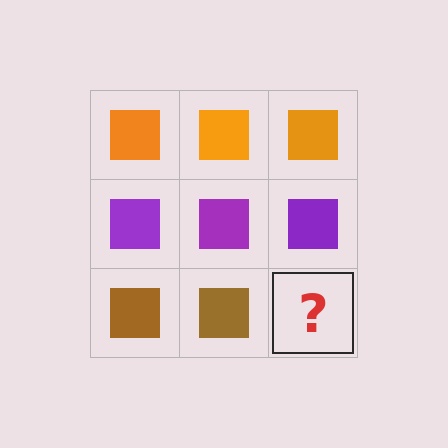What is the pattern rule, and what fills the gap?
The rule is that each row has a consistent color. The gap should be filled with a brown square.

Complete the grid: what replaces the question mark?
The question mark should be replaced with a brown square.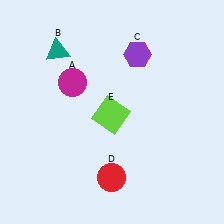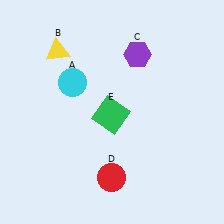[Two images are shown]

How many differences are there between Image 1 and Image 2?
There are 3 differences between the two images.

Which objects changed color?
A changed from magenta to cyan. B changed from teal to yellow. E changed from lime to green.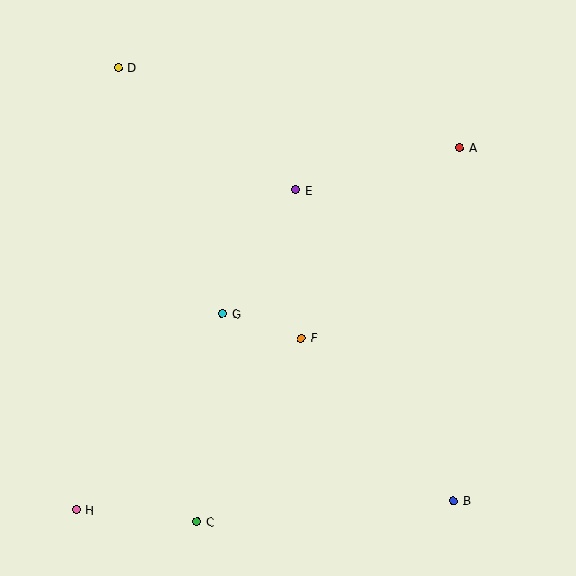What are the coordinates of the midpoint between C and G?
The midpoint between C and G is at (210, 418).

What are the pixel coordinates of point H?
Point H is at (76, 510).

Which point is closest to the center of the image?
Point F at (301, 338) is closest to the center.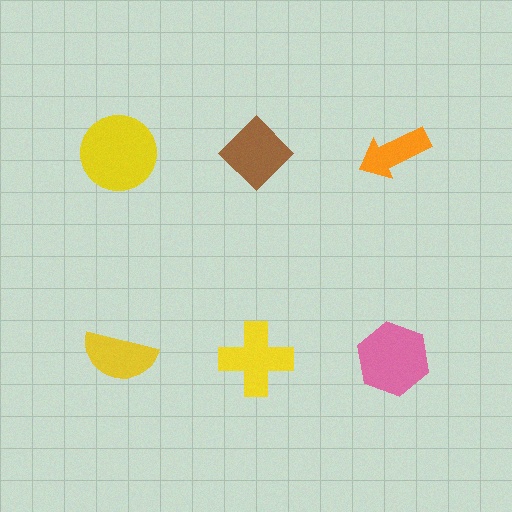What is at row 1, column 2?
A brown diamond.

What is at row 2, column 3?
A pink hexagon.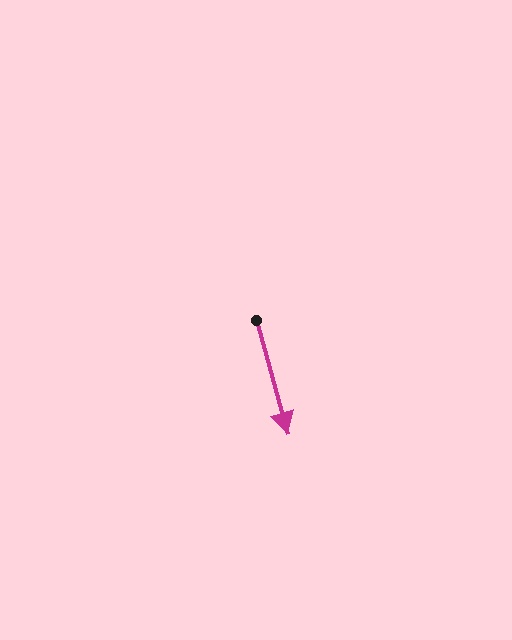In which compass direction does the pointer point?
South.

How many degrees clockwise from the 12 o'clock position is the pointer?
Approximately 164 degrees.